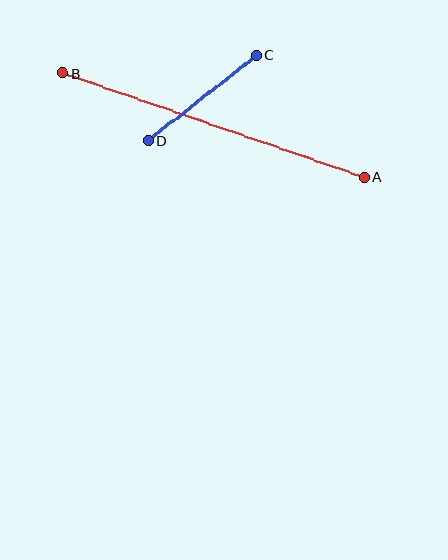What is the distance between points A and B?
The distance is approximately 320 pixels.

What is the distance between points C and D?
The distance is approximately 138 pixels.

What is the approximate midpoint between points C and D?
The midpoint is at approximately (202, 98) pixels.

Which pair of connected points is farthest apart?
Points A and B are farthest apart.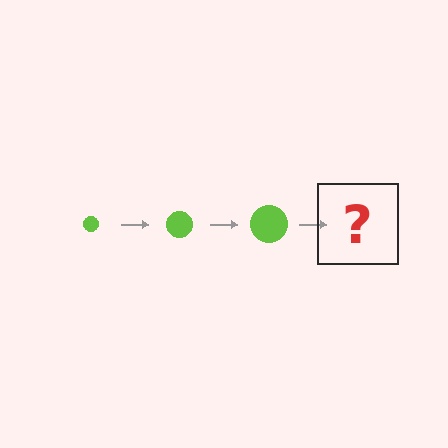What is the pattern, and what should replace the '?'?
The pattern is that the circle gets progressively larger each step. The '?' should be a lime circle, larger than the previous one.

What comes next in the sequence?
The next element should be a lime circle, larger than the previous one.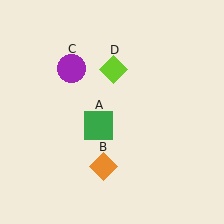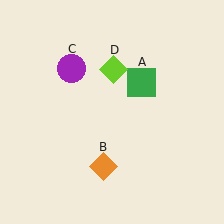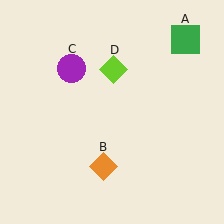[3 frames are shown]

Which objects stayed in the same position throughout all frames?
Orange diamond (object B) and purple circle (object C) and lime diamond (object D) remained stationary.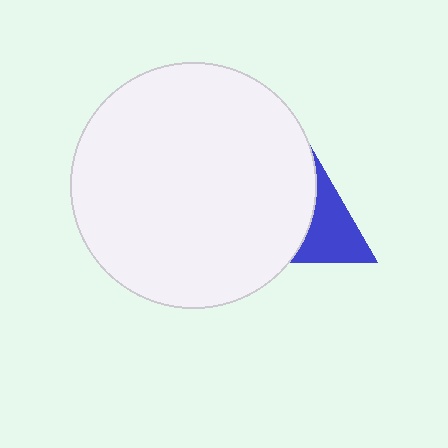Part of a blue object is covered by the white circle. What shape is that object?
It is a triangle.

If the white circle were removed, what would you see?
You would see the complete blue triangle.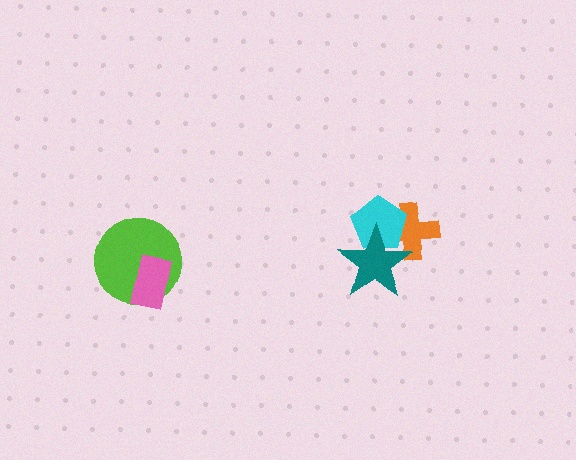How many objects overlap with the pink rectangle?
1 object overlaps with the pink rectangle.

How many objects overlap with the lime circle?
1 object overlaps with the lime circle.